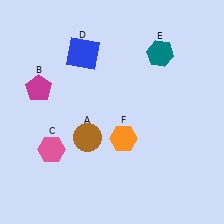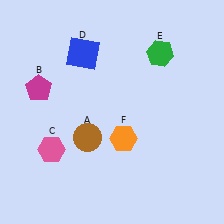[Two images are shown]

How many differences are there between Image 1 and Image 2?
There is 1 difference between the two images.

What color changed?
The hexagon (E) changed from teal in Image 1 to green in Image 2.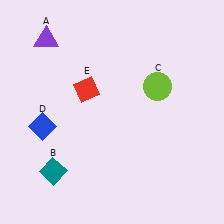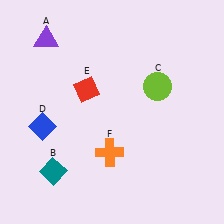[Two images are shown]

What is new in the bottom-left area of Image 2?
An orange cross (F) was added in the bottom-left area of Image 2.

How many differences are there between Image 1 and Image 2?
There is 1 difference between the two images.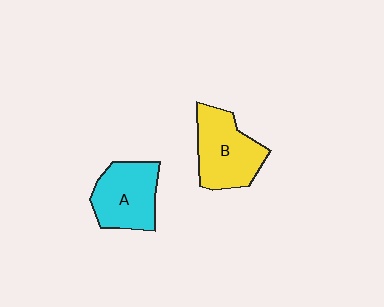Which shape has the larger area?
Shape B (yellow).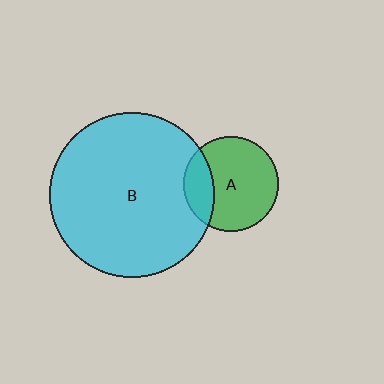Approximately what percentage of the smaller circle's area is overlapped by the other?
Approximately 25%.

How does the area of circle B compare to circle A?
Approximately 3.0 times.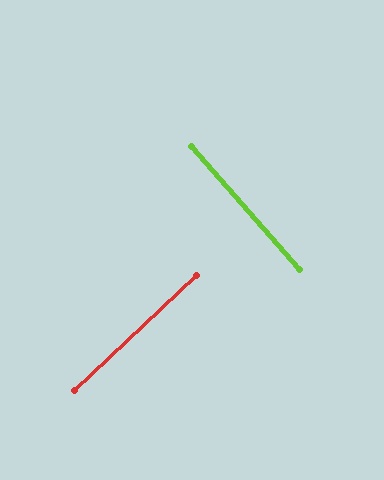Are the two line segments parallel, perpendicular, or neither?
Perpendicular — they meet at approximately 88°.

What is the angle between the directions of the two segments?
Approximately 88 degrees.